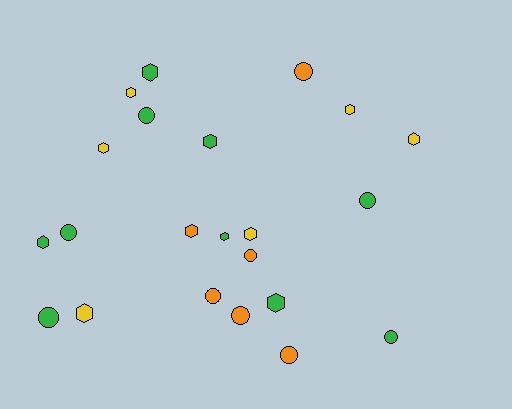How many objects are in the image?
There are 22 objects.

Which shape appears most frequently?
Hexagon, with 12 objects.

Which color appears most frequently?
Green, with 10 objects.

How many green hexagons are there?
There are 5 green hexagons.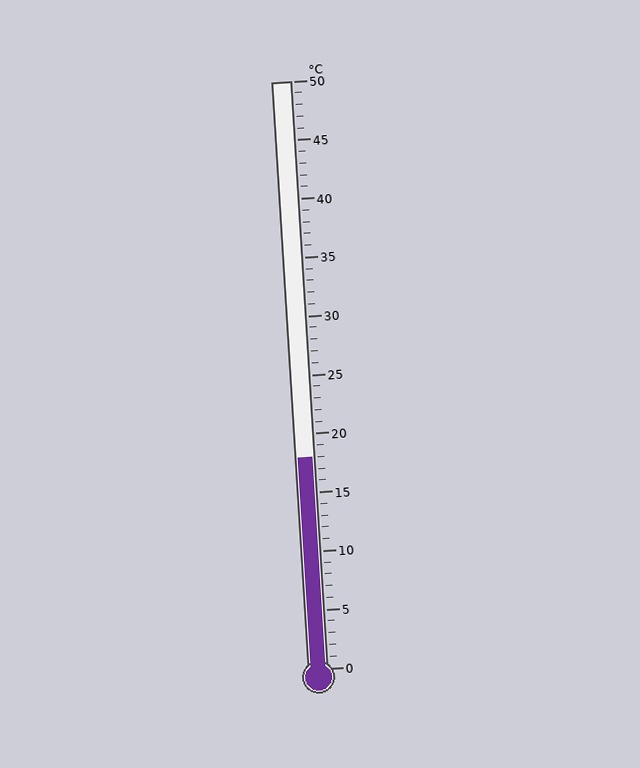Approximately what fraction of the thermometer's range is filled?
The thermometer is filled to approximately 35% of its range.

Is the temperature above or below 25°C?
The temperature is below 25°C.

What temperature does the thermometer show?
The thermometer shows approximately 18°C.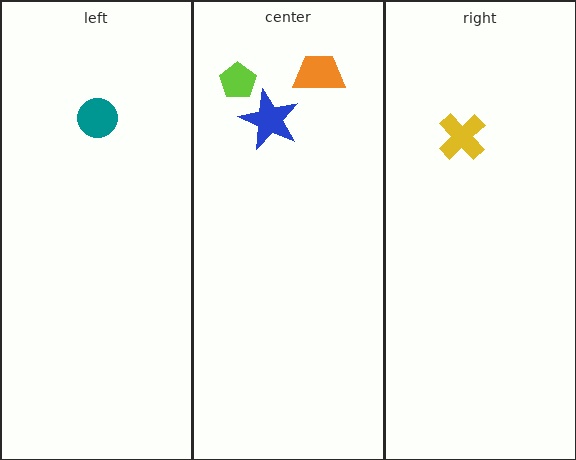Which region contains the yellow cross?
The right region.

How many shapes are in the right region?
1.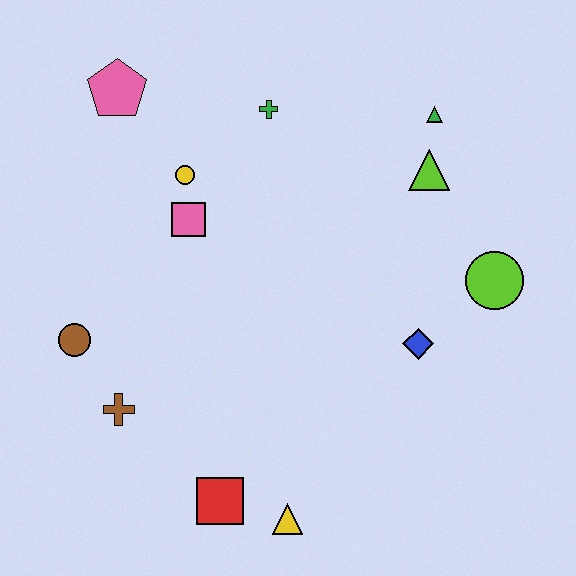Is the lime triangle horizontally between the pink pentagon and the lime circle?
Yes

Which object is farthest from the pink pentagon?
The yellow triangle is farthest from the pink pentagon.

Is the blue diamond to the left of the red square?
No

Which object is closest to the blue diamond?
The lime circle is closest to the blue diamond.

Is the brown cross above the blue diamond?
No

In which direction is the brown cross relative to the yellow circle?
The brown cross is below the yellow circle.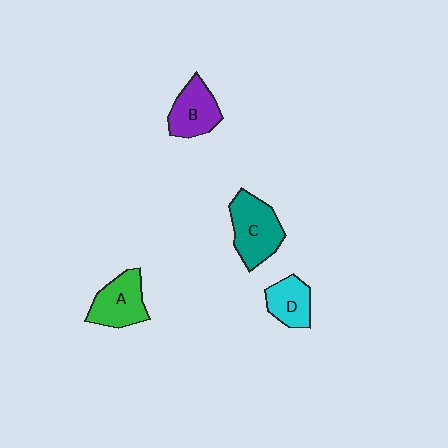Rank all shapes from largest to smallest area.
From largest to smallest: C (teal), A (green), B (purple), D (cyan).